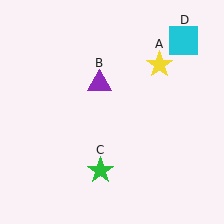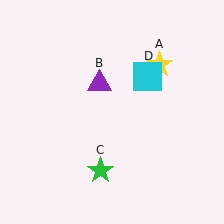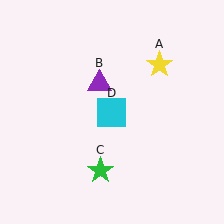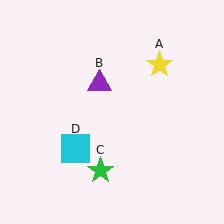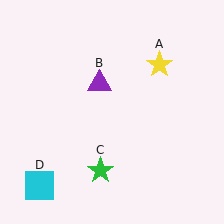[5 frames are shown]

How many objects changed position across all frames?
1 object changed position: cyan square (object D).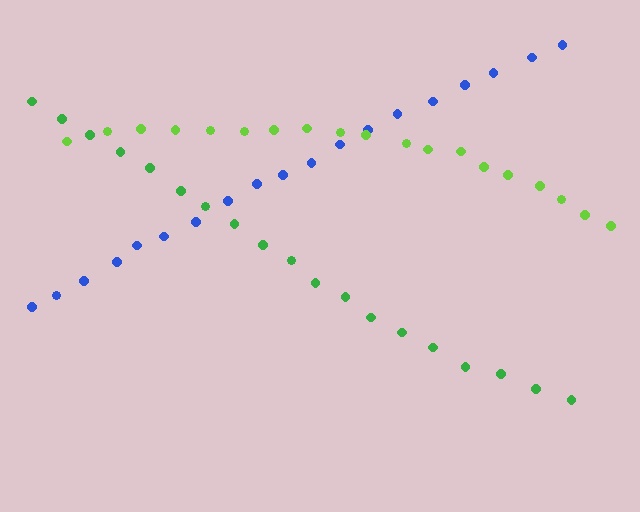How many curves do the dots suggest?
There are 3 distinct paths.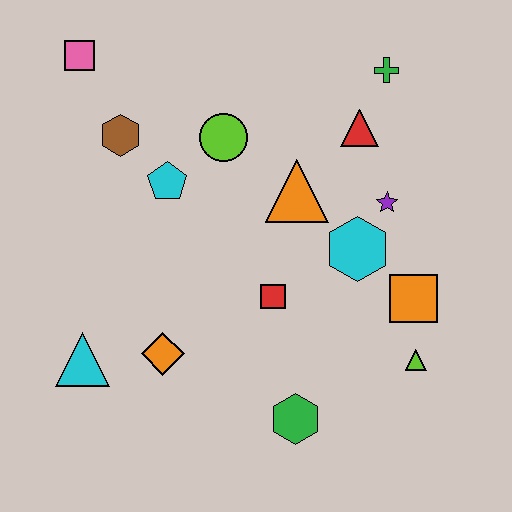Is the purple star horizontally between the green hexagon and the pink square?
No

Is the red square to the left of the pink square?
No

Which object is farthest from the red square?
The pink square is farthest from the red square.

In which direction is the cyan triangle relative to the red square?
The cyan triangle is to the left of the red square.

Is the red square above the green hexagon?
Yes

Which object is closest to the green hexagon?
The red square is closest to the green hexagon.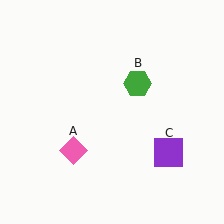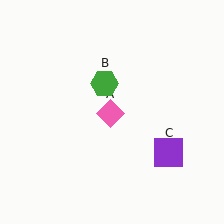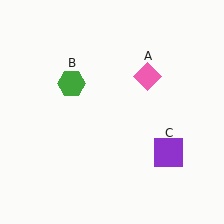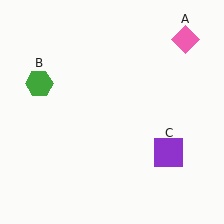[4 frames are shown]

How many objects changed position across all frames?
2 objects changed position: pink diamond (object A), green hexagon (object B).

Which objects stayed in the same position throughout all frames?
Purple square (object C) remained stationary.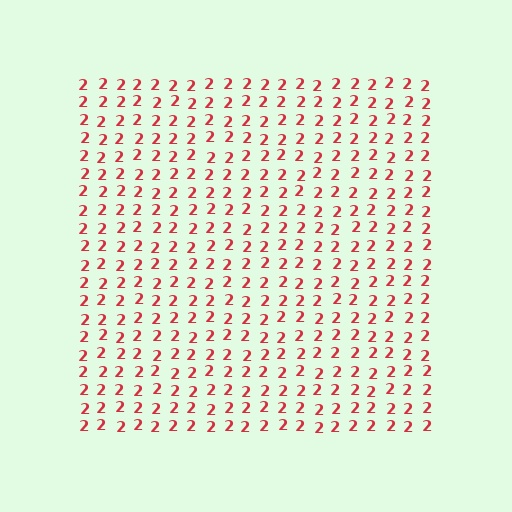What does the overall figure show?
The overall figure shows a square.